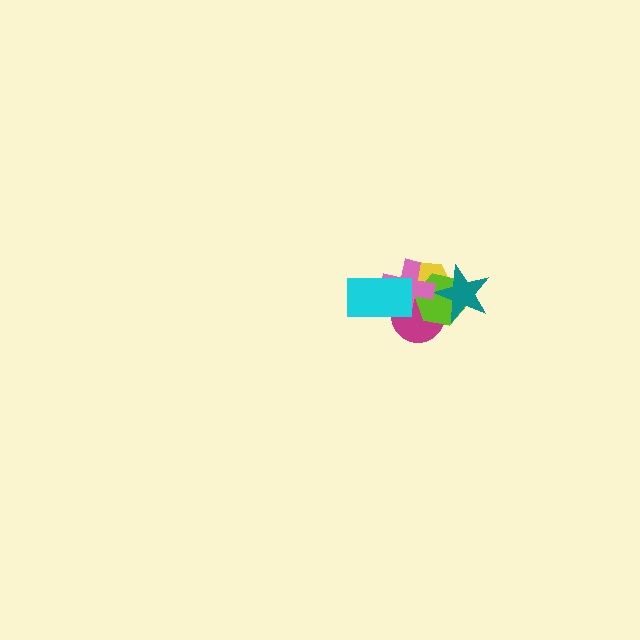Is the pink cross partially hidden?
Yes, it is partially covered by another shape.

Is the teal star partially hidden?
No, no other shape covers it.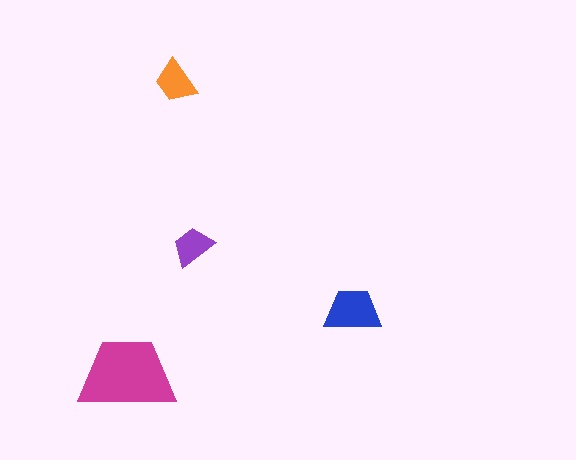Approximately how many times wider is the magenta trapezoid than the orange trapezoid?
About 2 times wider.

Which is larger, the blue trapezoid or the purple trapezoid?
The blue one.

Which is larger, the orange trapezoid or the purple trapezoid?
The orange one.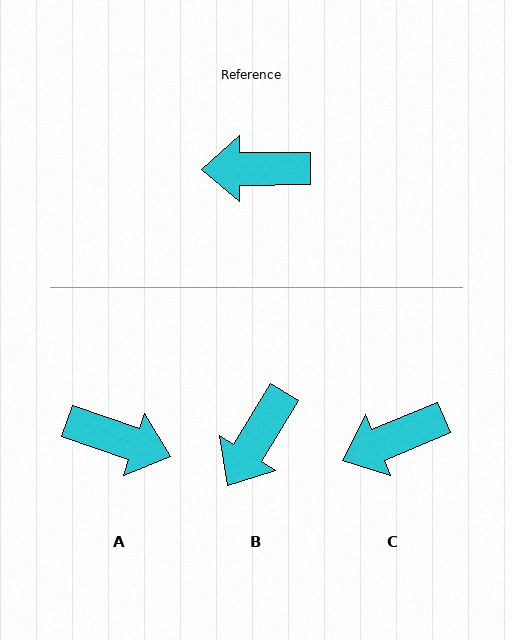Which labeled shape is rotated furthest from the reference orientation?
A, about 161 degrees away.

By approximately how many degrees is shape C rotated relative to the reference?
Approximately 22 degrees counter-clockwise.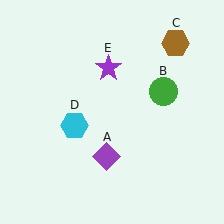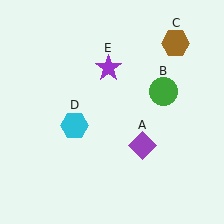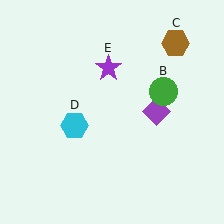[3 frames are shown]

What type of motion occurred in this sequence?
The purple diamond (object A) rotated counterclockwise around the center of the scene.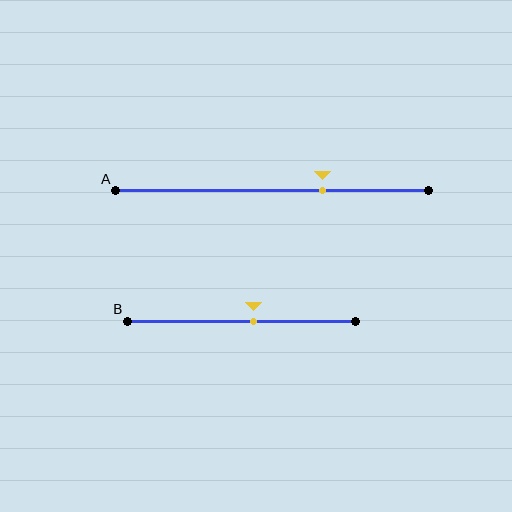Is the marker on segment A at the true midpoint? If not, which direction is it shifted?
No, the marker on segment A is shifted to the right by about 16% of the segment length.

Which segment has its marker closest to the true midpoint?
Segment B has its marker closest to the true midpoint.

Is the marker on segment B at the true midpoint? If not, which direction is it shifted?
No, the marker on segment B is shifted to the right by about 5% of the segment length.